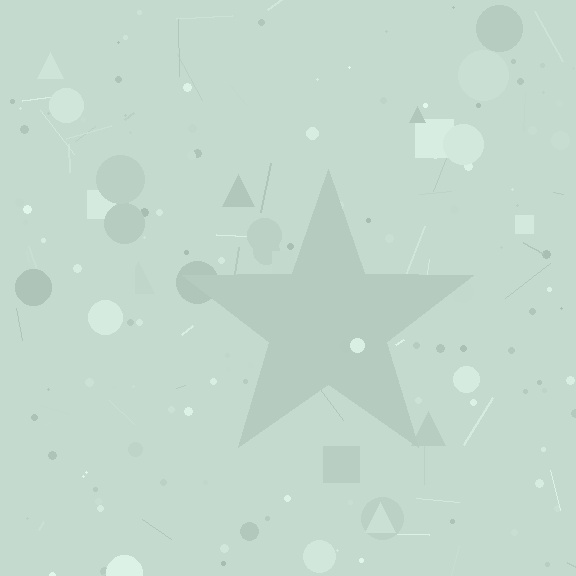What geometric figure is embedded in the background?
A star is embedded in the background.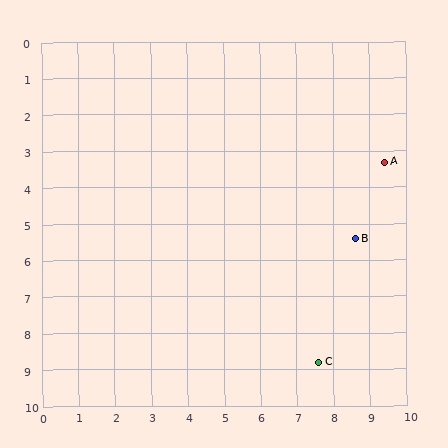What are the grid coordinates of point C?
Point C is at approximately (7.6, 8.8).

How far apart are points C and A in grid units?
Points C and A are about 5.8 grid units apart.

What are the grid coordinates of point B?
Point B is at approximately (8.6, 5.4).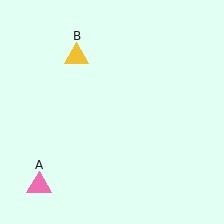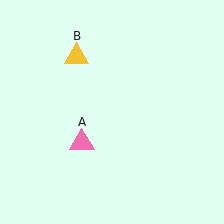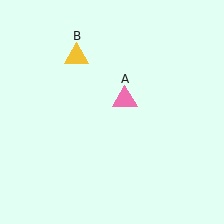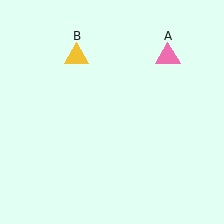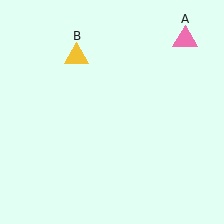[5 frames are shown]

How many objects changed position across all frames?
1 object changed position: pink triangle (object A).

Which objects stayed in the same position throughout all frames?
Yellow triangle (object B) remained stationary.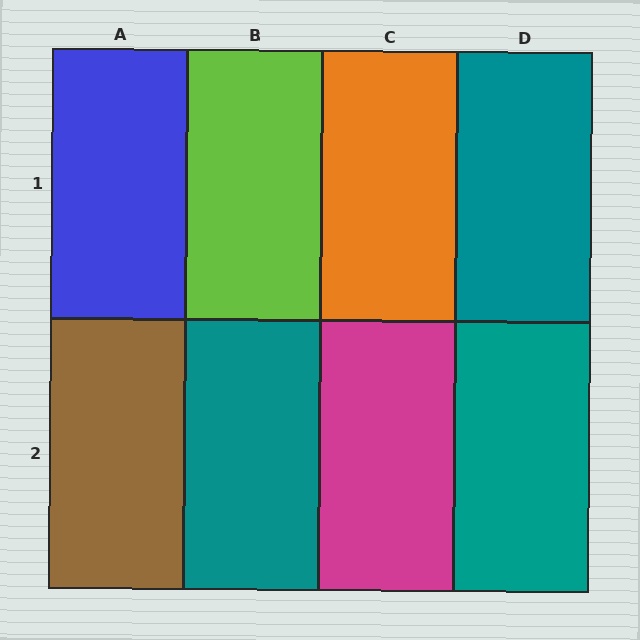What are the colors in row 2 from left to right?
Brown, teal, magenta, teal.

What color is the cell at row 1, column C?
Orange.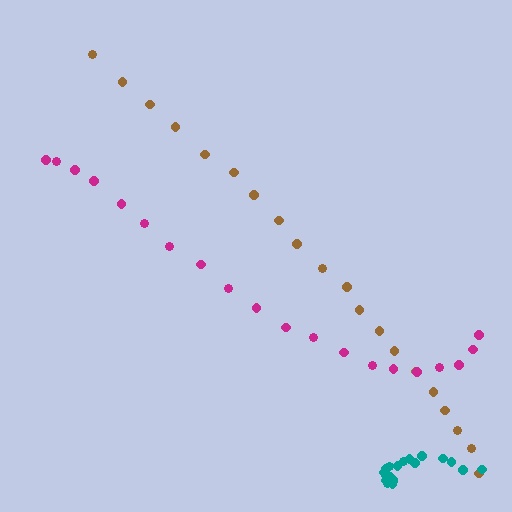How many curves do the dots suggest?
There are 3 distinct paths.